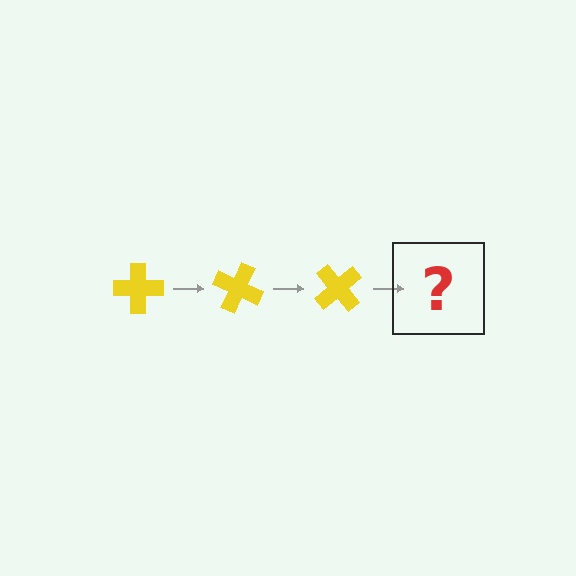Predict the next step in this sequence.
The next step is a yellow cross rotated 75 degrees.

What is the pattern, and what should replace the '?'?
The pattern is that the cross rotates 25 degrees each step. The '?' should be a yellow cross rotated 75 degrees.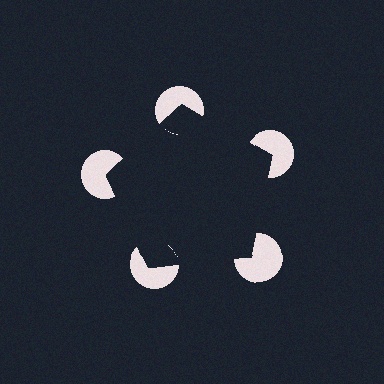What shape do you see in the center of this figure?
An illusory pentagon — its edges are inferred from the aligned wedge cuts in the pac-man discs, not physically drawn.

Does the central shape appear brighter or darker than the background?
It typically appears slightly darker than the background, even though no actual brightness change is drawn.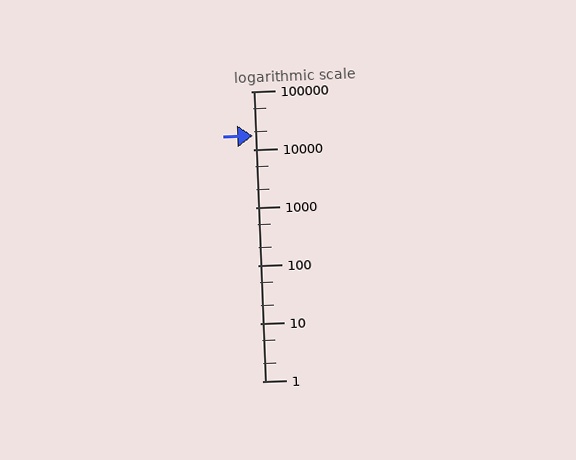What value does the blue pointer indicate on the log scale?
The pointer indicates approximately 17000.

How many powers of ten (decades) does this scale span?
The scale spans 5 decades, from 1 to 100000.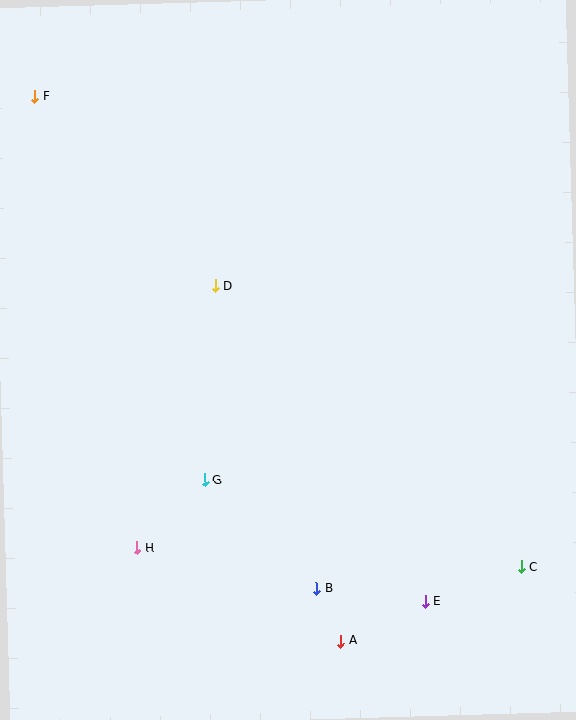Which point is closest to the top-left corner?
Point F is closest to the top-left corner.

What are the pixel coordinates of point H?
Point H is at (137, 548).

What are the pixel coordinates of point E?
Point E is at (425, 601).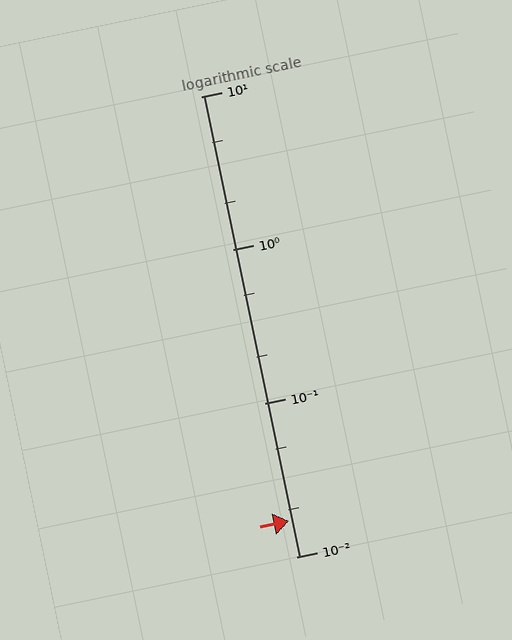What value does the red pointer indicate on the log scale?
The pointer indicates approximately 0.017.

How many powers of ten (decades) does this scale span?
The scale spans 3 decades, from 0.01 to 10.